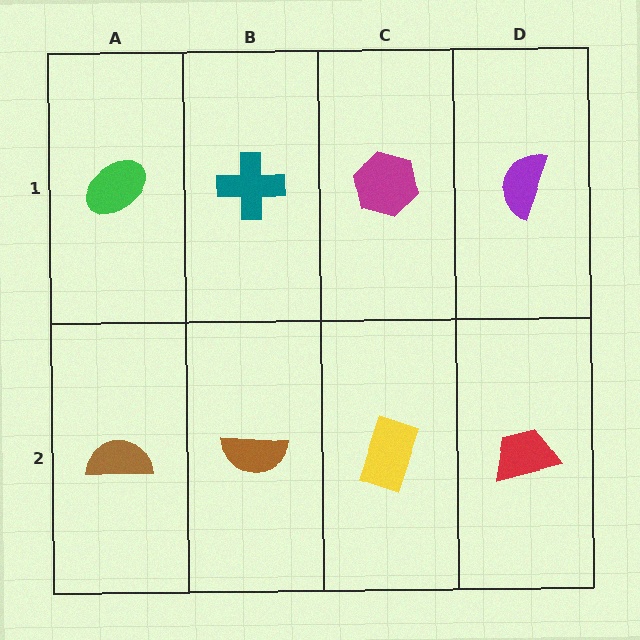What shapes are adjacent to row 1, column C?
A yellow rectangle (row 2, column C), a teal cross (row 1, column B), a purple semicircle (row 1, column D).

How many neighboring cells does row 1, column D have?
2.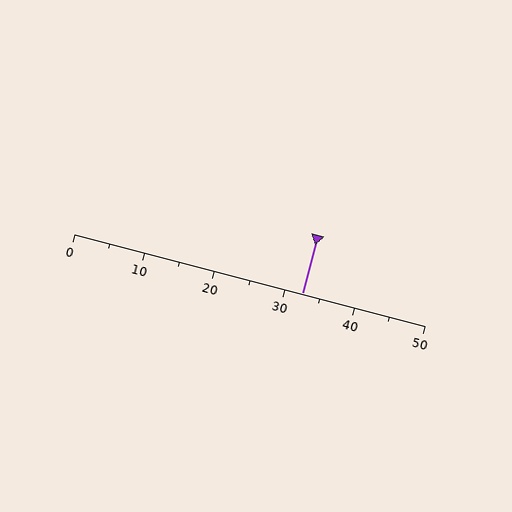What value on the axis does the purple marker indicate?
The marker indicates approximately 32.5.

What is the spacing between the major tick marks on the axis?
The major ticks are spaced 10 apart.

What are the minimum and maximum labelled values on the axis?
The axis runs from 0 to 50.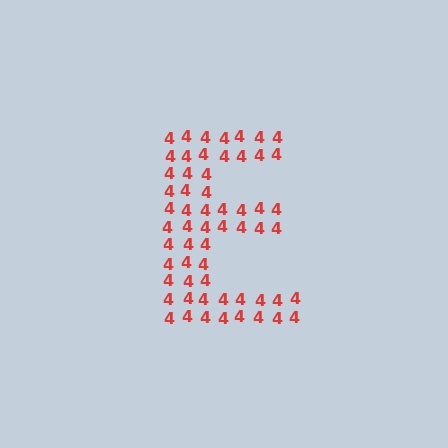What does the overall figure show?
The overall figure shows the letter E.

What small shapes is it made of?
It is made of small digit 4's.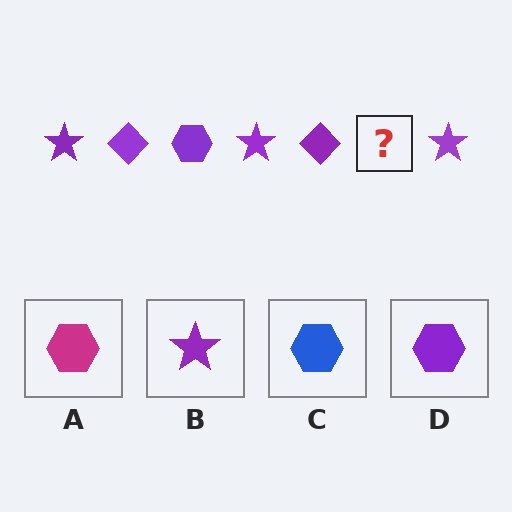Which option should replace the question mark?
Option D.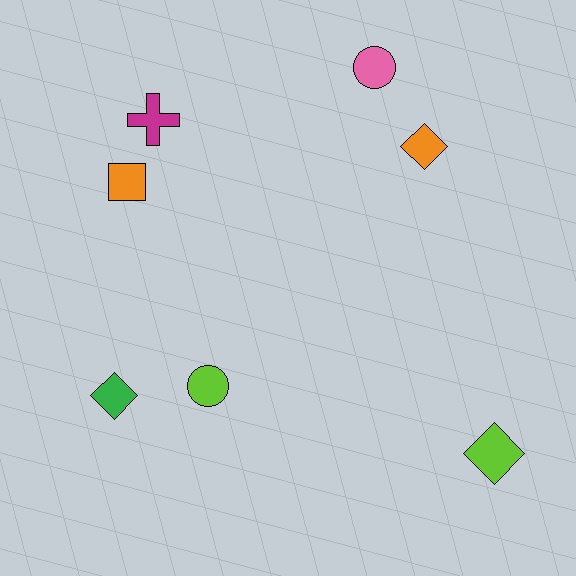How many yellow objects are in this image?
There are no yellow objects.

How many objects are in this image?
There are 7 objects.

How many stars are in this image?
There are no stars.